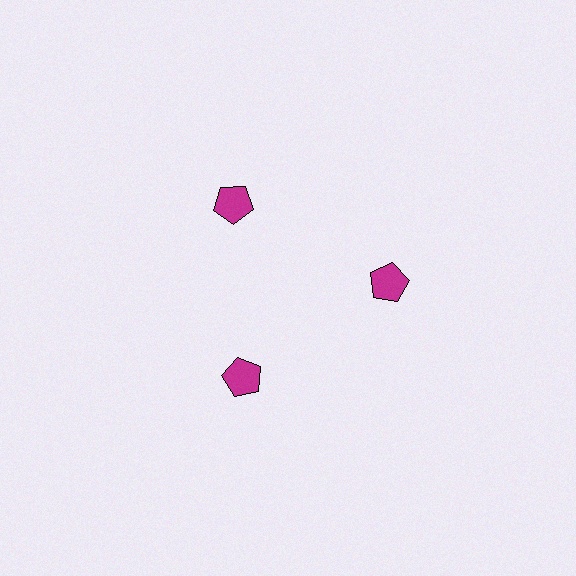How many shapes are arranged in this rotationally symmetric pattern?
There are 3 shapes, arranged in 3 groups of 1.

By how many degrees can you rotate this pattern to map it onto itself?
The pattern maps onto itself every 120 degrees of rotation.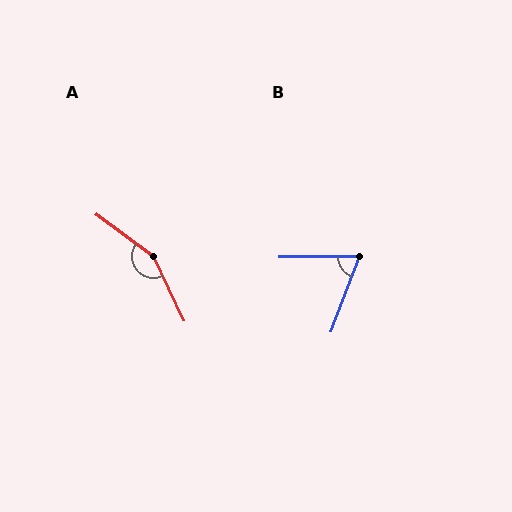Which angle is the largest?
A, at approximately 152 degrees.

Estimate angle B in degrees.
Approximately 69 degrees.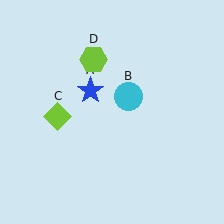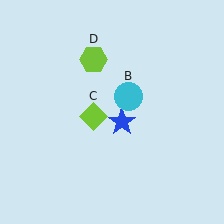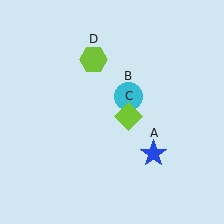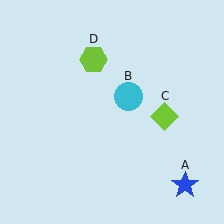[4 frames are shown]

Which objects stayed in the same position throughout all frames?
Cyan circle (object B) and lime hexagon (object D) remained stationary.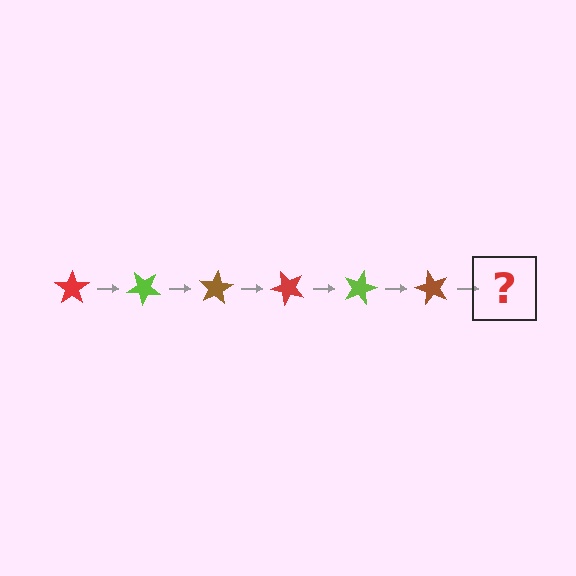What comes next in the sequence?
The next element should be a red star, rotated 240 degrees from the start.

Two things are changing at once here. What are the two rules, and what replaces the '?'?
The two rules are that it rotates 40 degrees each step and the color cycles through red, lime, and brown. The '?' should be a red star, rotated 240 degrees from the start.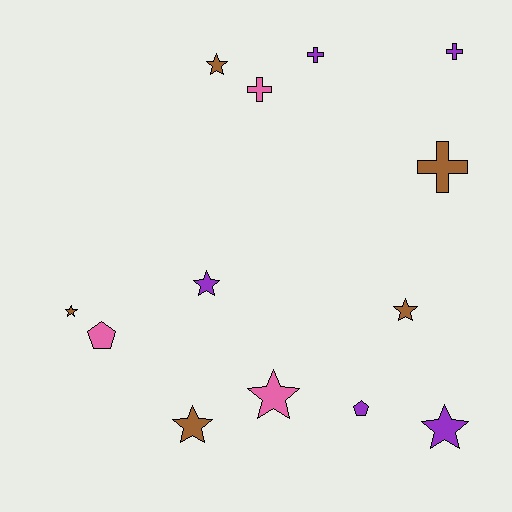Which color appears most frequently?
Purple, with 5 objects.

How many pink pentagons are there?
There is 1 pink pentagon.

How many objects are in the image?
There are 13 objects.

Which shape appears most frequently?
Star, with 7 objects.